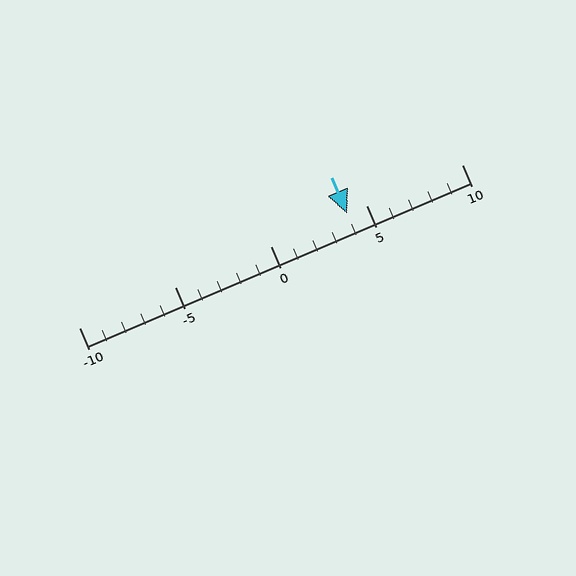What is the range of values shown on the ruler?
The ruler shows values from -10 to 10.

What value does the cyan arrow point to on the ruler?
The cyan arrow points to approximately 4.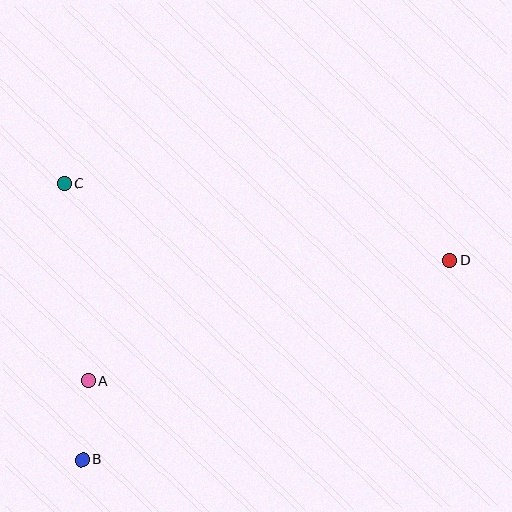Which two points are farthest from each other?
Points B and D are farthest from each other.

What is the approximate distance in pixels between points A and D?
The distance between A and D is approximately 381 pixels.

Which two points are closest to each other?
Points A and B are closest to each other.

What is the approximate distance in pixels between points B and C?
The distance between B and C is approximately 277 pixels.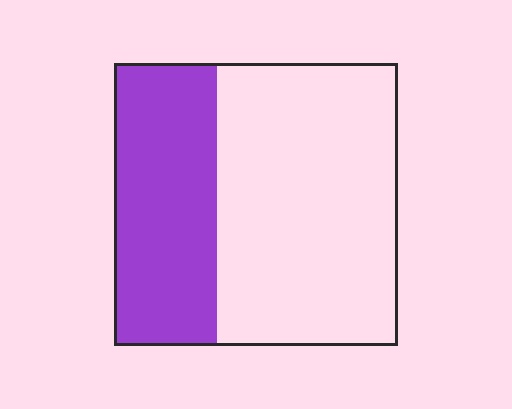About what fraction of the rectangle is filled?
About three eighths (3/8).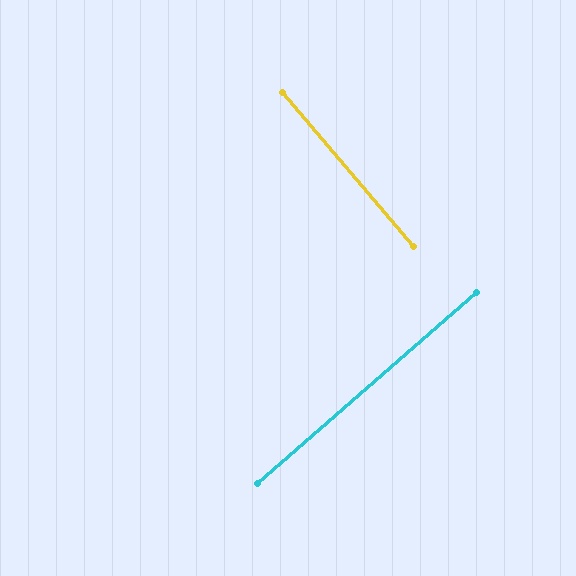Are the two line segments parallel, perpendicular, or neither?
Perpendicular — they meet at approximately 89°.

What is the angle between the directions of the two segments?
Approximately 89 degrees.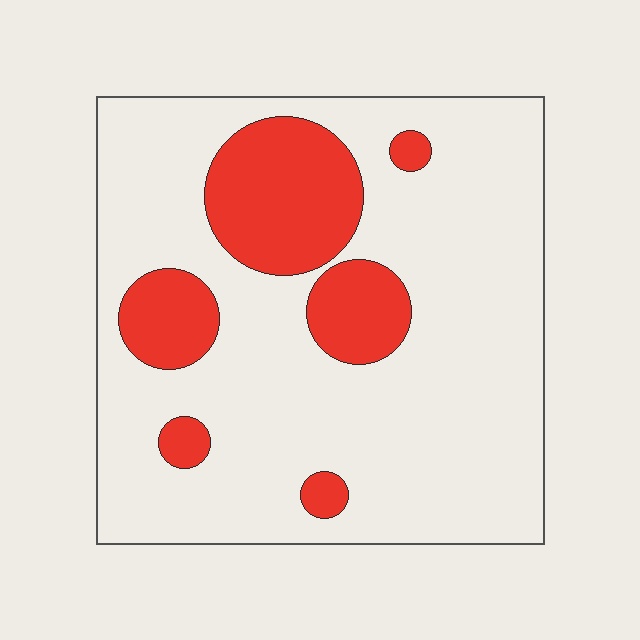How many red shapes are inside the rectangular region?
6.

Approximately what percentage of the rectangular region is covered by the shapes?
Approximately 20%.